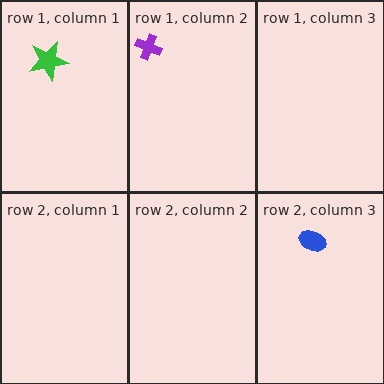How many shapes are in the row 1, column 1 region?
1.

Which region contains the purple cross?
The row 1, column 2 region.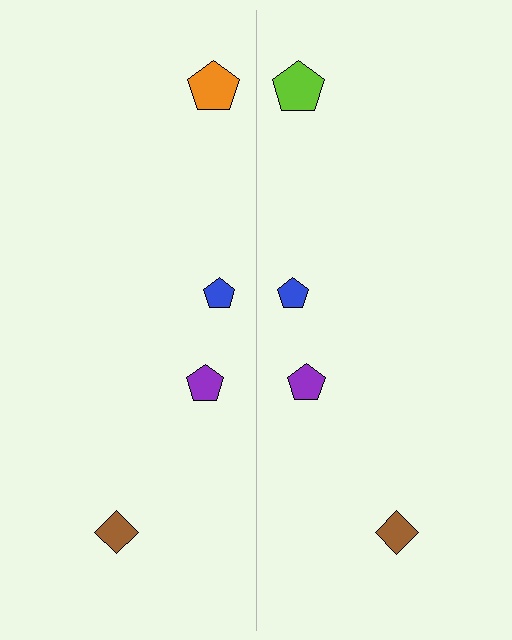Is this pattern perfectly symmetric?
No, the pattern is not perfectly symmetric. The lime pentagon on the right side breaks the symmetry — its mirror counterpart is orange.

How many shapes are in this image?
There are 8 shapes in this image.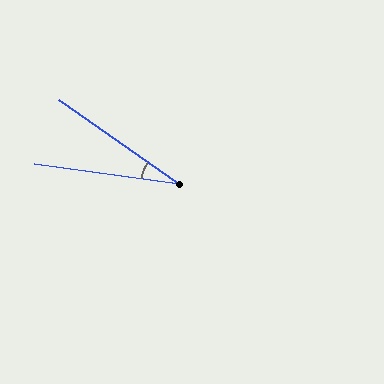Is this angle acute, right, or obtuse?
It is acute.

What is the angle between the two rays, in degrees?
Approximately 27 degrees.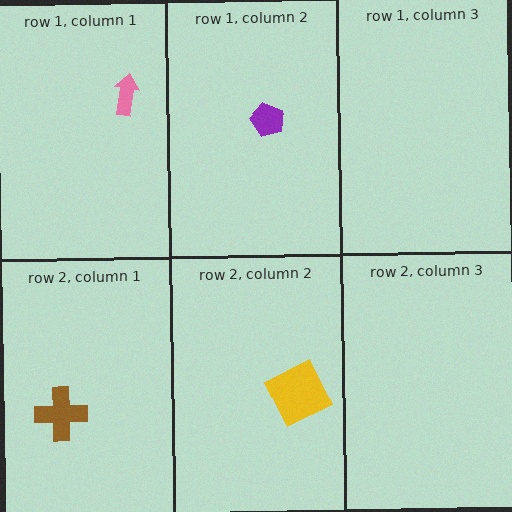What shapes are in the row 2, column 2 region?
The yellow square.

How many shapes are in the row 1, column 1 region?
1.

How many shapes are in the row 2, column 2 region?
1.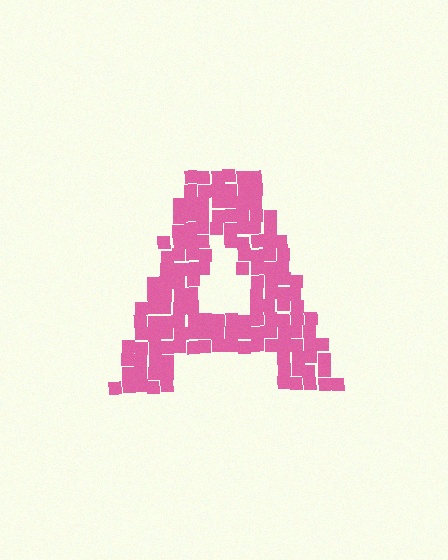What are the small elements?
The small elements are squares.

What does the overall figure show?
The overall figure shows the letter A.